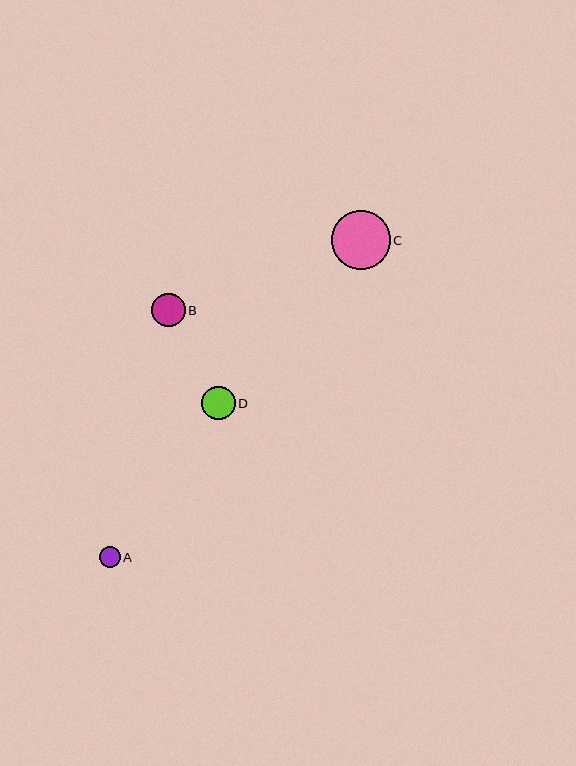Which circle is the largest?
Circle C is the largest with a size of approximately 59 pixels.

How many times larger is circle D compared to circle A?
Circle D is approximately 1.6 times the size of circle A.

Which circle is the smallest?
Circle A is the smallest with a size of approximately 21 pixels.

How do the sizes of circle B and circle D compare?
Circle B and circle D are approximately the same size.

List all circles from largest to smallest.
From largest to smallest: C, B, D, A.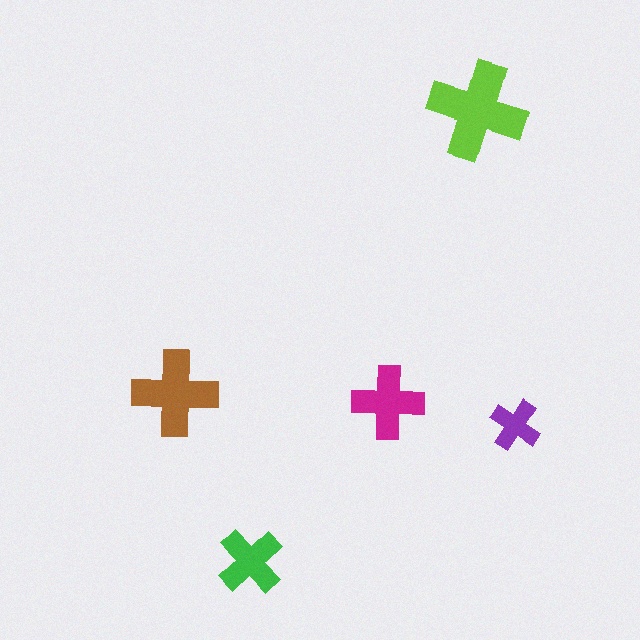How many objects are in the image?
There are 5 objects in the image.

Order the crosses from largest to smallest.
the lime one, the brown one, the magenta one, the green one, the purple one.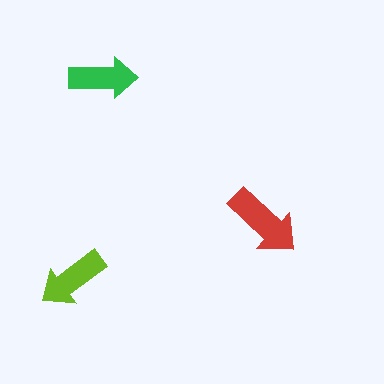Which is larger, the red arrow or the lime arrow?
The red one.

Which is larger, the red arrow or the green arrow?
The red one.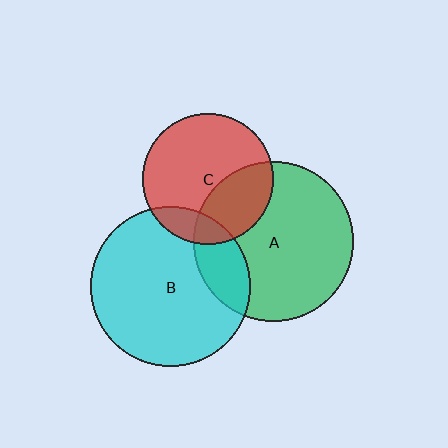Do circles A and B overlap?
Yes.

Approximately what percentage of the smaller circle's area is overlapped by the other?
Approximately 20%.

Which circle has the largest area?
Circle B (cyan).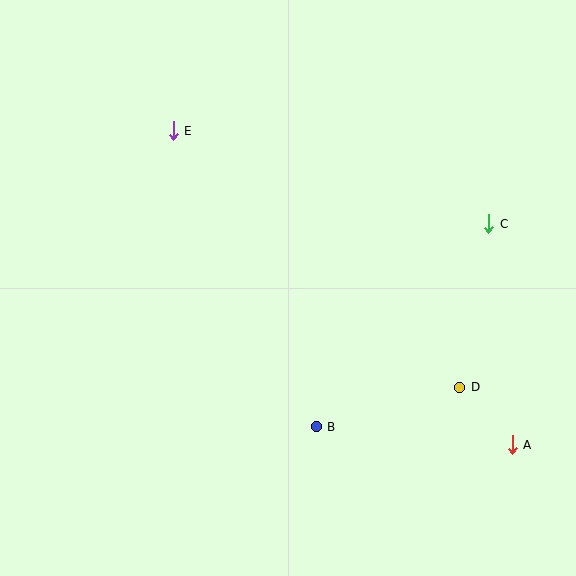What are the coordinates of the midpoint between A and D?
The midpoint between A and D is at (486, 416).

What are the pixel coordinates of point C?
Point C is at (489, 224).